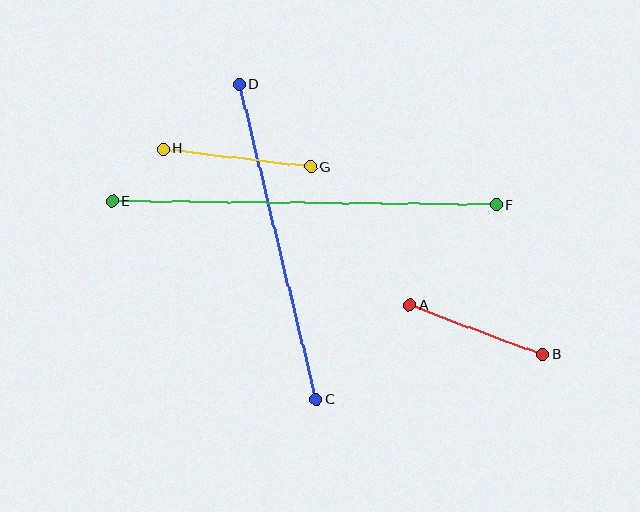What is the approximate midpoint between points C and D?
The midpoint is at approximately (278, 242) pixels.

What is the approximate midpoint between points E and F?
The midpoint is at approximately (305, 203) pixels.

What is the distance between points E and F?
The distance is approximately 384 pixels.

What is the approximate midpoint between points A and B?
The midpoint is at approximately (476, 330) pixels.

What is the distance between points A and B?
The distance is approximately 142 pixels.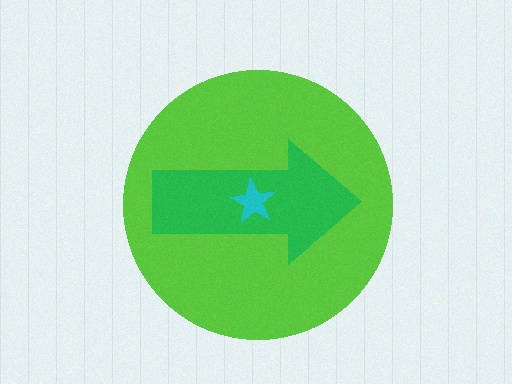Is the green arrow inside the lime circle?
Yes.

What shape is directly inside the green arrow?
The cyan star.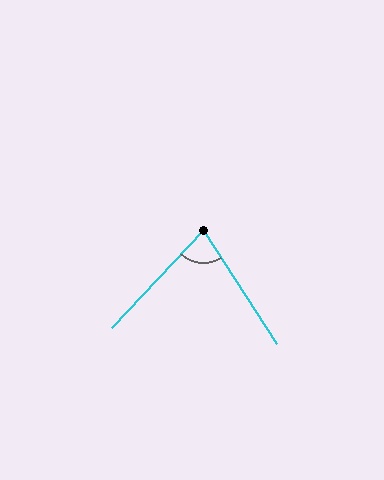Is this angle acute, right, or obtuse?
It is acute.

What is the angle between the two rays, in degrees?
Approximately 76 degrees.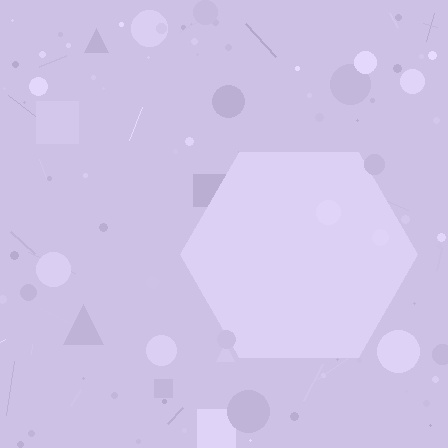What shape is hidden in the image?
A hexagon is hidden in the image.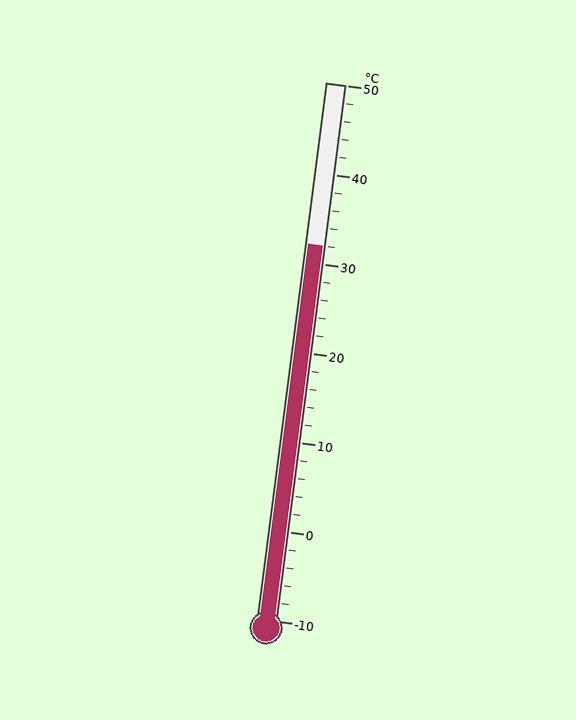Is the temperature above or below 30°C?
The temperature is above 30°C.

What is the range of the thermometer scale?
The thermometer scale ranges from -10°C to 50°C.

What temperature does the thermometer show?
The thermometer shows approximately 32°C.